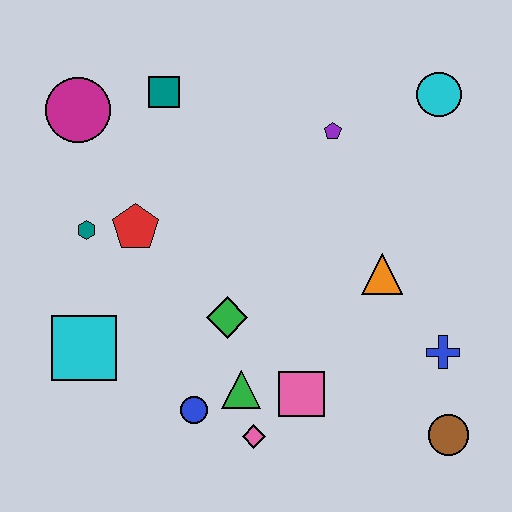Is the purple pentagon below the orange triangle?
No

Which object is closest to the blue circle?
The green triangle is closest to the blue circle.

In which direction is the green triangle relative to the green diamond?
The green triangle is below the green diamond.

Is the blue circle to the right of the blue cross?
No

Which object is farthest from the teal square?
The brown circle is farthest from the teal square.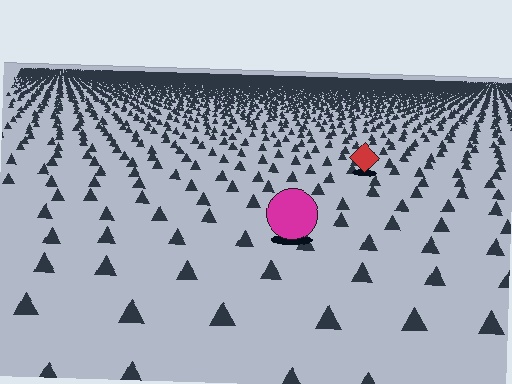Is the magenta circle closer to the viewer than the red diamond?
Yes. The magenta circle is closer — you can tell from the texture gradient: the ground texture is coarser near it.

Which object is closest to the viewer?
The magenta circle is closest. The texture marks near it are larger and more spread out.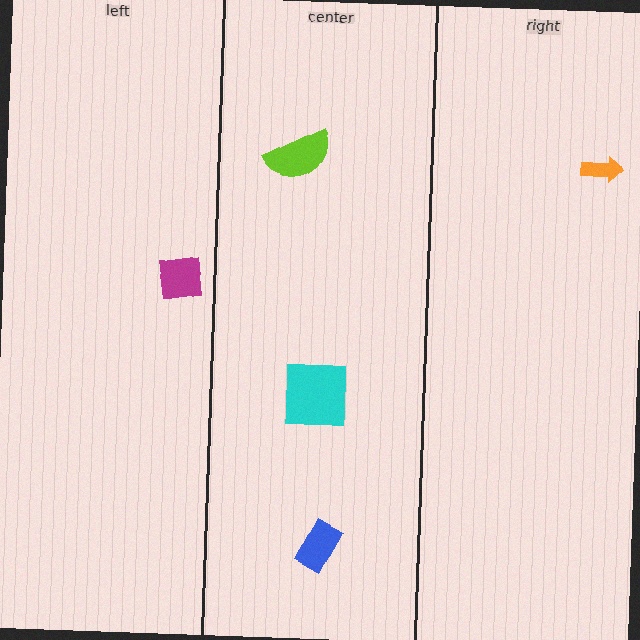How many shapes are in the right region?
1.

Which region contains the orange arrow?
The right region.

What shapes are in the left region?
The magenta square.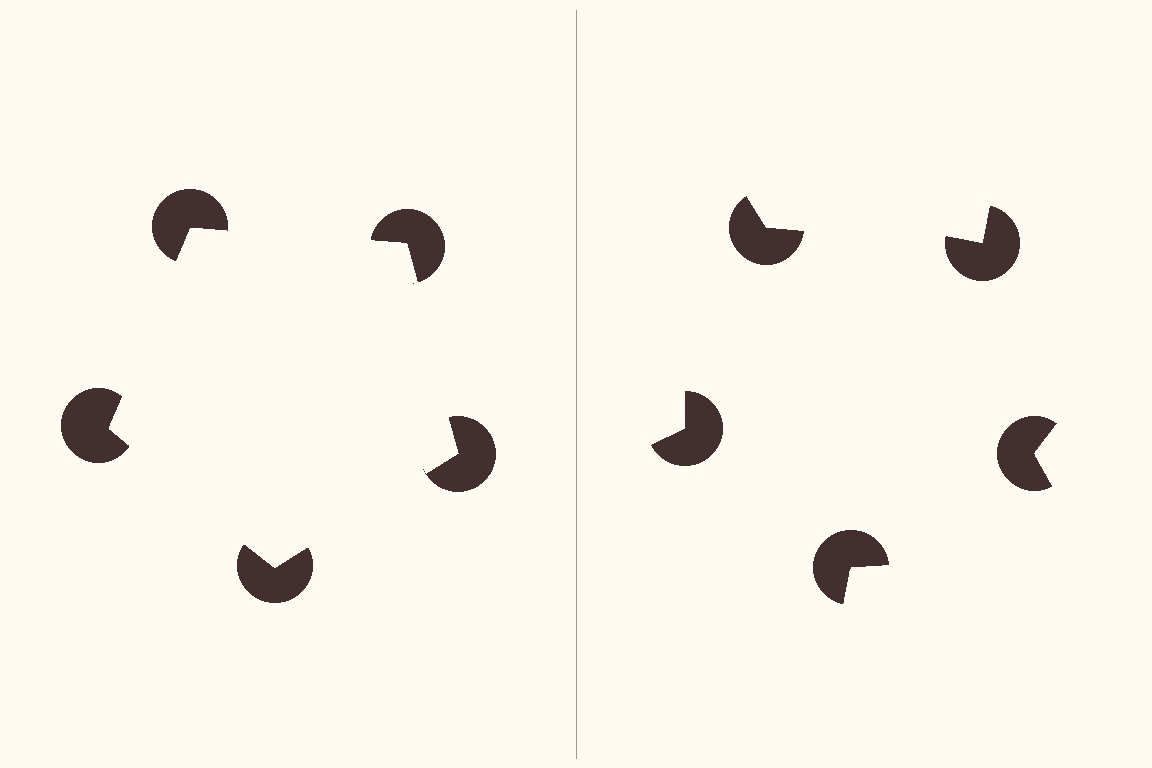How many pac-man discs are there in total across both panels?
10 — 5 on each side.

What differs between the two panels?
The pac-man discs are positioned identically on both sides; only the wedge orientations differ. On the left they align to a pentagon; on the right they are misaligned.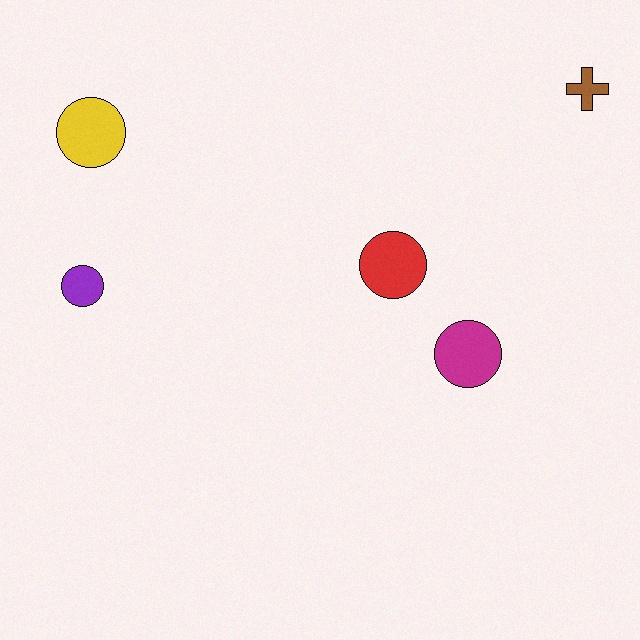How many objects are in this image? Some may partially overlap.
There are 5 objects.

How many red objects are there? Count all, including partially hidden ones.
There is 1 red object.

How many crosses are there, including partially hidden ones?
There is 1 cross.